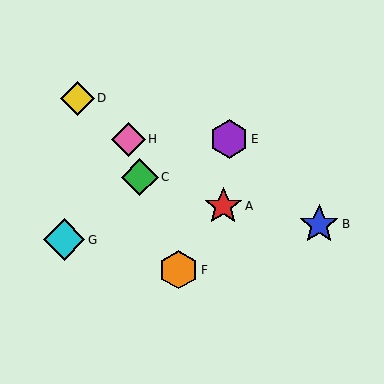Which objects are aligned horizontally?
Objects E, H are aligned horizontally.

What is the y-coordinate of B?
Object B is at y≈224.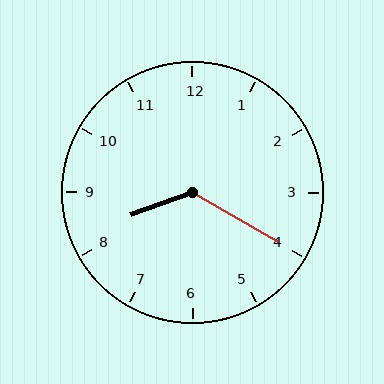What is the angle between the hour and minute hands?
Approximately 130 degrees.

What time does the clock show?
8:20.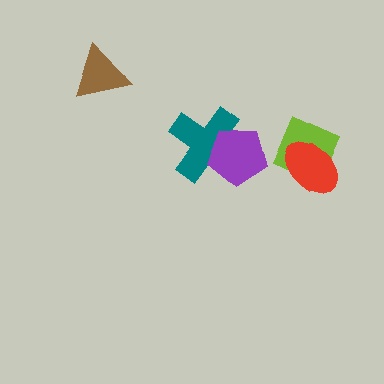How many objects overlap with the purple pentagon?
1 object overlaps with the purple pentagon.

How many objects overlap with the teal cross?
1 object overlaps with the teal cross.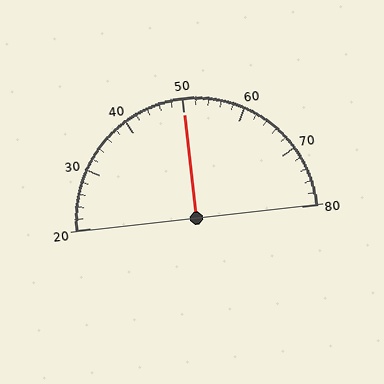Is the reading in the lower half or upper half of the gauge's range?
The reading is in the upper half of the range (20 to 80).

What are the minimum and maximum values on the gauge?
The gauge ranges from 20 to 80.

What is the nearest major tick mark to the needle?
The nearest major tick mark is 50.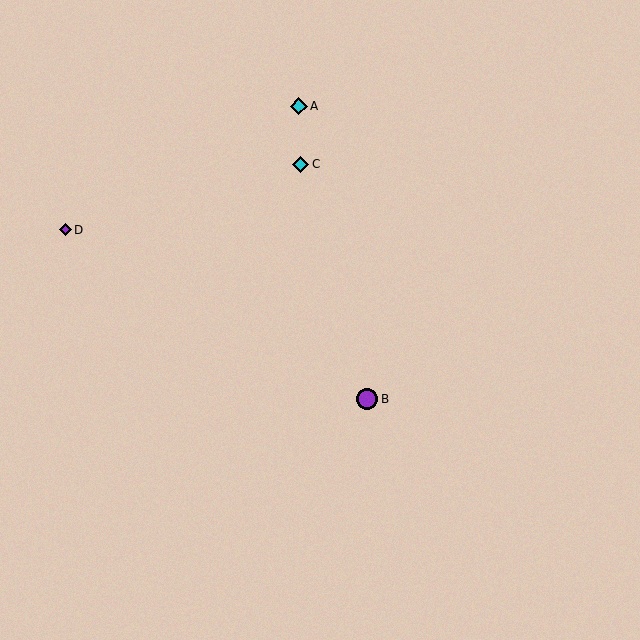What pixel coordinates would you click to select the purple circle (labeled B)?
Click at (367, 399) to select the purple circle B.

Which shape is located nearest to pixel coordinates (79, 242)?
The purple diamond (labeled D) at (65, 230) is nearest to that location.